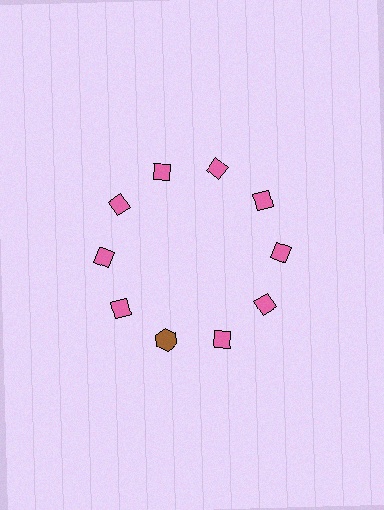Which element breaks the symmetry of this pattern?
The brown hexagon at roughly the 7 o'clock position breaks the symmetry. All other shapes are pink diamonds.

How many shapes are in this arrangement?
There are 10 shapes arranged in a ring pattern.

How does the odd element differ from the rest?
It differs in both color (brown instead of pink) and shape (hexagon instead of diamond).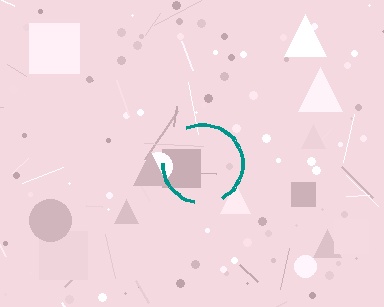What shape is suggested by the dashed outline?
The dashed outline suggests a circle.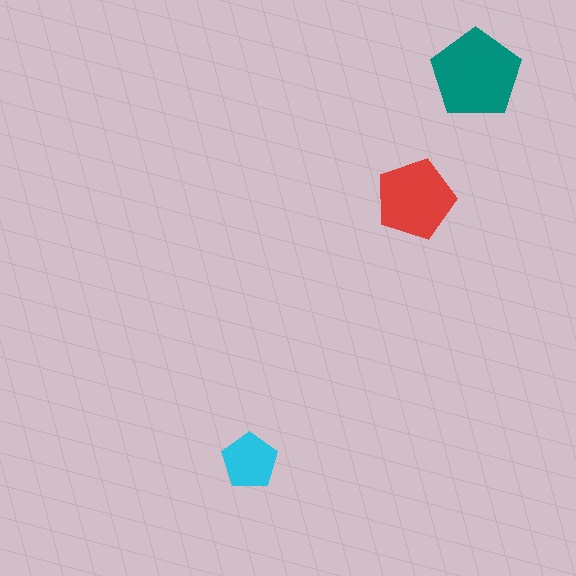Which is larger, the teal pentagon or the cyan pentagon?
The teal one.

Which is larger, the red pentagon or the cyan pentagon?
The red one.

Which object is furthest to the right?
The teal pentagon is rightmost.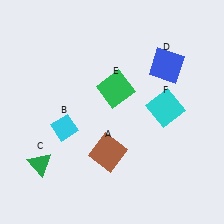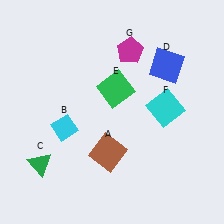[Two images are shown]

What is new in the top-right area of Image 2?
A magenta pentagon (G) was added in the top-right area of Image 2.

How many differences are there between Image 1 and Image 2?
There is 1 difference between the two images.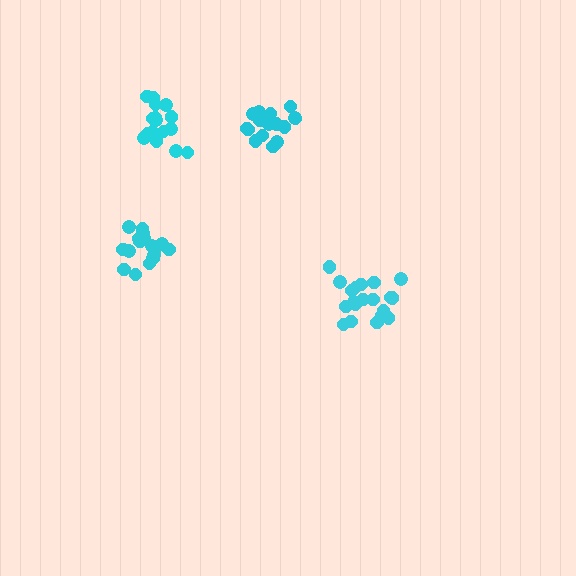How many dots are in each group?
Group 1: 16 dots, Group 2: 20 dots, Group 3: 16 dots, Group 4: 17 dots (69 total).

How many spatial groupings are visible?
There are 4 spatial groupings.